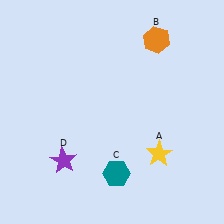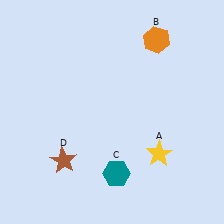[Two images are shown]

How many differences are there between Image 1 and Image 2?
There is 1 difference between the two images.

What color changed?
The star (D) changed from purple in Image 1 to brown in Image 2.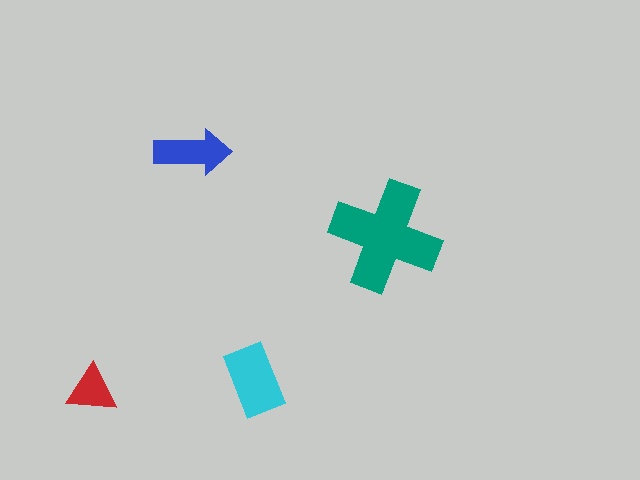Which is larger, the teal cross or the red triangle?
The teal cross.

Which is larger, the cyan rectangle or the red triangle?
The cyan rectangle.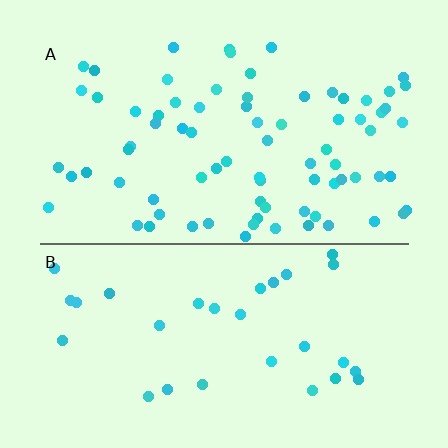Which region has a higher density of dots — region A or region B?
A (the top).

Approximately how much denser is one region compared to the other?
Approximately 2.5× — region A over region B.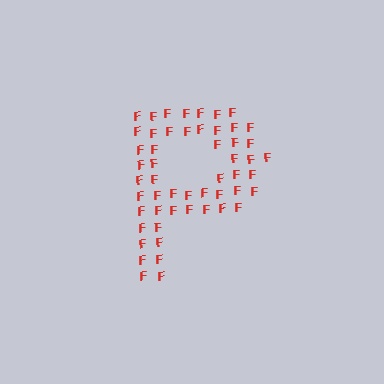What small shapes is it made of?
It is made of small letter F's.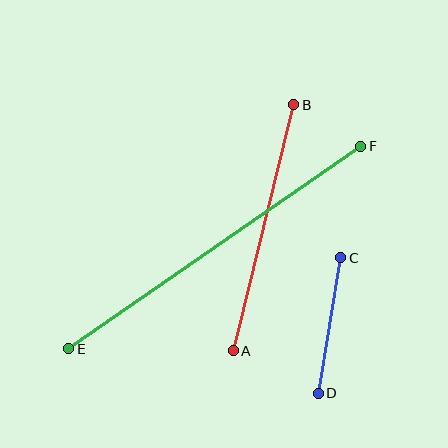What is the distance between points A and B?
The distance is approximately 253 pixels.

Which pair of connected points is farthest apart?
Points E and F are farthest apart.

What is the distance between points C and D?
The distance is approximately 137 pixels.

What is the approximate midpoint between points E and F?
The midpoint is at approximately (215, 247) pixels.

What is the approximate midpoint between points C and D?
The midpoint is at approximately (329, 325) pixels.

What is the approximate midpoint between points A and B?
The midpoint is at approximately (264, 228) pixels.